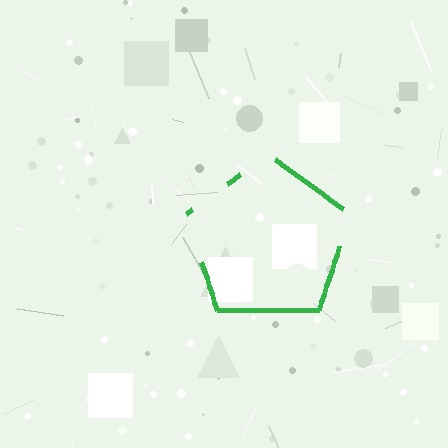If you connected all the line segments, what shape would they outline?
They would outline a pentagon.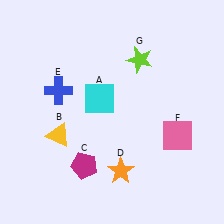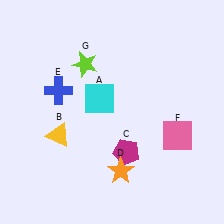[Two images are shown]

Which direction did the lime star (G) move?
The lime star (G) moved left.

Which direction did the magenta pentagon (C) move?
The magenta pentagon (C) moved right.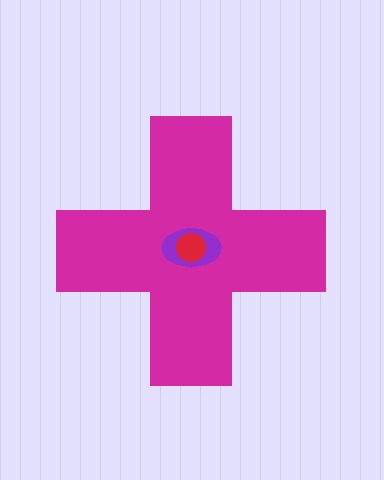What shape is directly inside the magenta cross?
The purple ellipse.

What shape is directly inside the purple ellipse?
The red circle.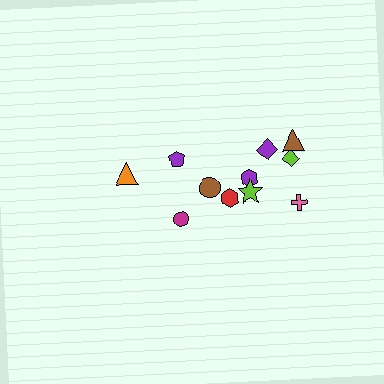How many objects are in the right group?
There are 8 objects.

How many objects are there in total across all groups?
There are 11 objects.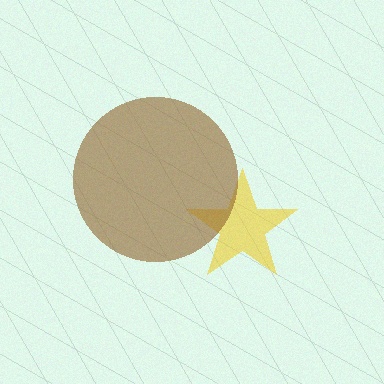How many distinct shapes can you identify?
There are 2 distinct shapes: a yellow star, a brown circle.